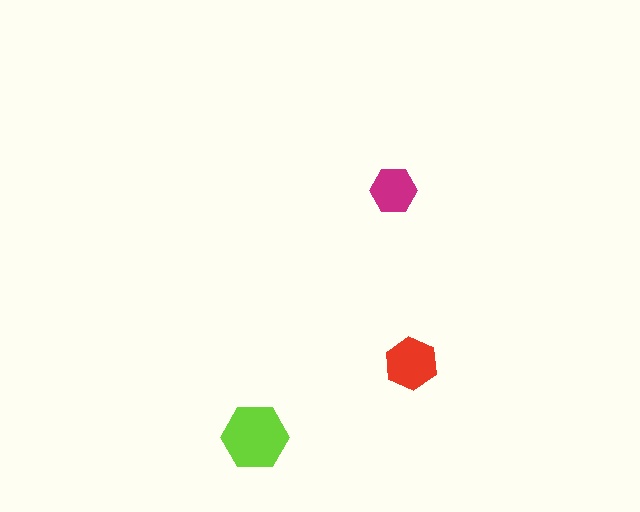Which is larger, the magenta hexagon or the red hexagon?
The red one.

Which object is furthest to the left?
The lime hexagon is leftmost.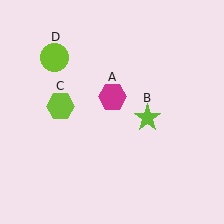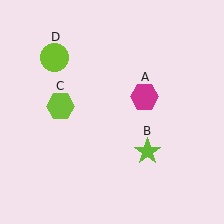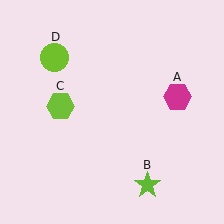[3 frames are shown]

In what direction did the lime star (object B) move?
The lime star (object B) moved down.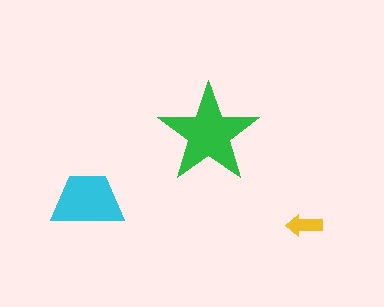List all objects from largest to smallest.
The green star, the cyan trapezoid, the yellow arrow.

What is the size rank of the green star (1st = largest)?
1st.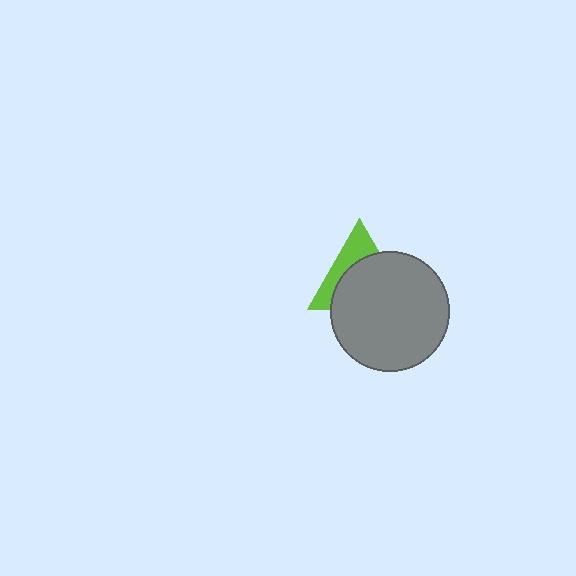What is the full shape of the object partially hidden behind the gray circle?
The partially hidden object is a lime triangle.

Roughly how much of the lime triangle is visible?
A small part of it is visible (roughly 37%).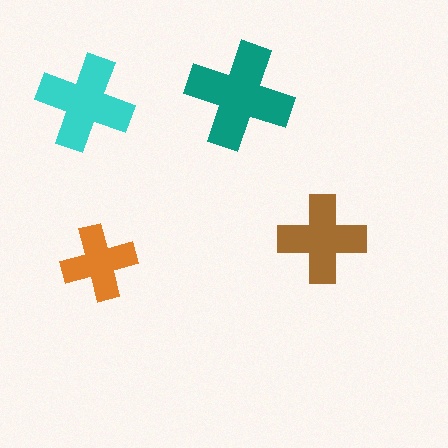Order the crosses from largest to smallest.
the teal one, the cyan one, the brown one, the orange one.